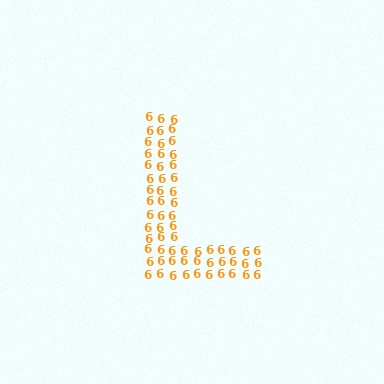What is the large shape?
The large shape is the letter L.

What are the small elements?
The small elements are digit 6's.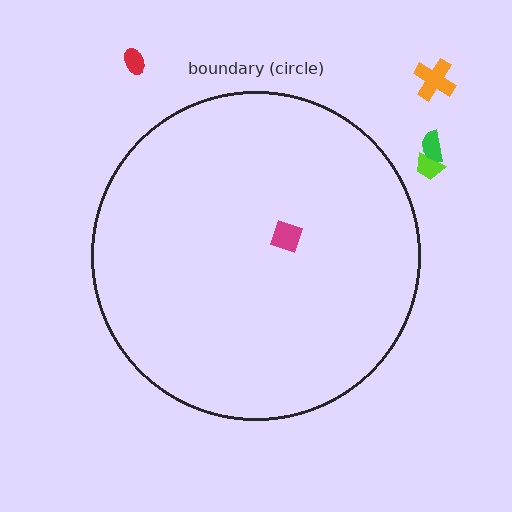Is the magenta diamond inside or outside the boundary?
Inside.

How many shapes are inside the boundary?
1 inside, 4 outside.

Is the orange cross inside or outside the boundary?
Outside.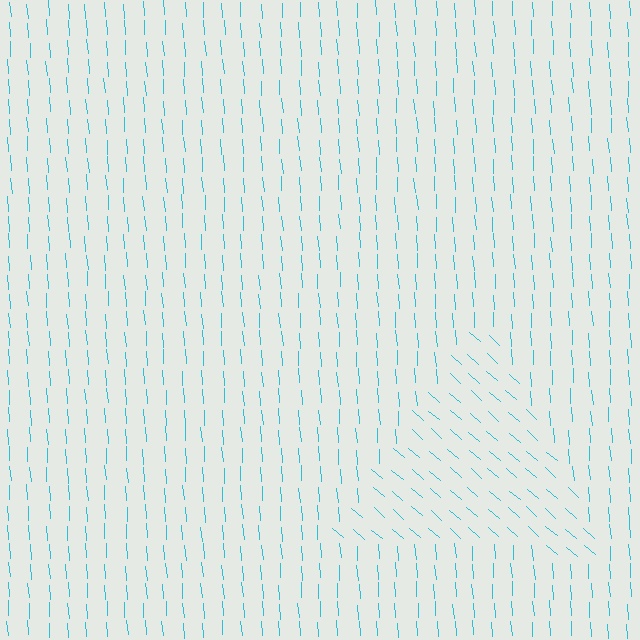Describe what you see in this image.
The image is filled with small cyan line segments. A triangle region in the image has lines oriented differently from the surrounding lines, creating a visible texture boundary.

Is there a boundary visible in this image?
Yes, there is a texture boundary formed by a change in line orientation.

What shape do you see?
I see a triangle.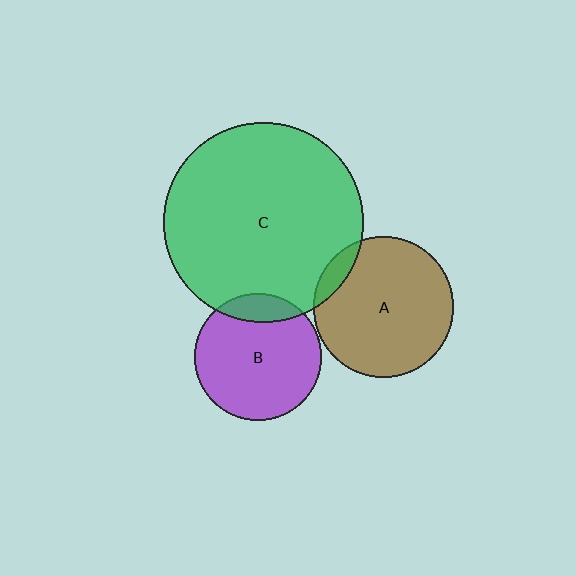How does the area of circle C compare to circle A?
Approximately 2.0 times.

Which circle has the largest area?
Circle C (green).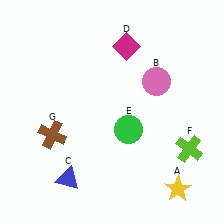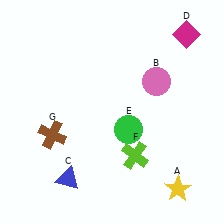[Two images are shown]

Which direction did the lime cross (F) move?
The lime cross (F) moved left.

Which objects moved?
The objects that moved are: the magenta diamond (D), the lime cross (F).